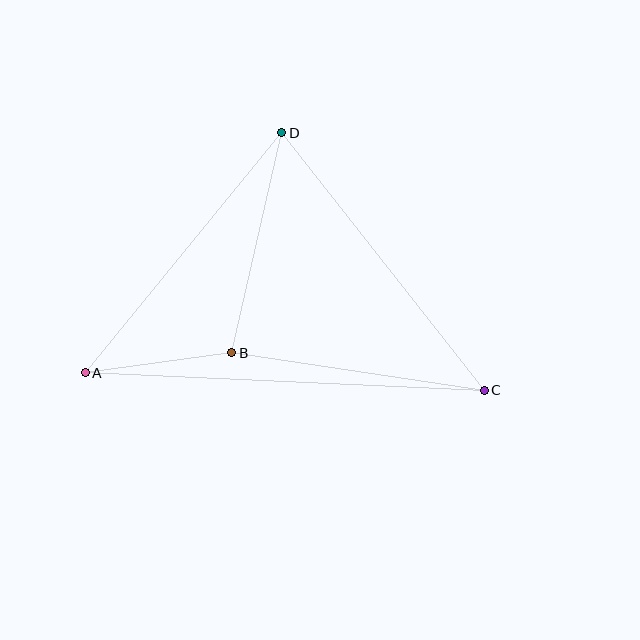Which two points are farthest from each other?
Points A and C are farthest from each other.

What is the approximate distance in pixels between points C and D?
The distance between C and D is approximately 328 pixels.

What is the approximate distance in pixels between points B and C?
The distance between B and C is approximately 255 pixels.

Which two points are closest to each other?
Points A and B are closest to each other.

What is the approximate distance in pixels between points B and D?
The distance between B and D is approximately 225 pixels.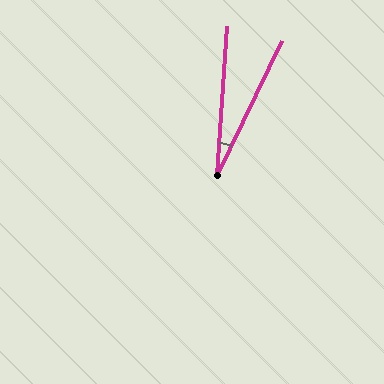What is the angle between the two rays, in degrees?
Approximately 22 degrees.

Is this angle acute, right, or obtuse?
It is acute.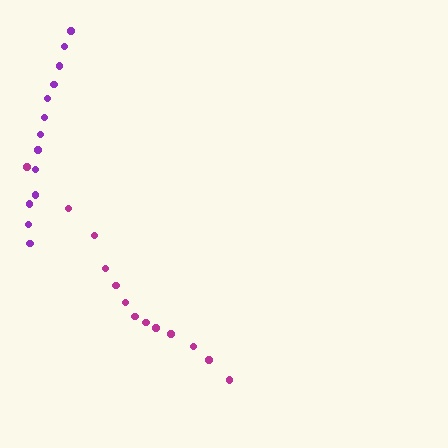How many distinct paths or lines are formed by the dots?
There are 2 distinct paths.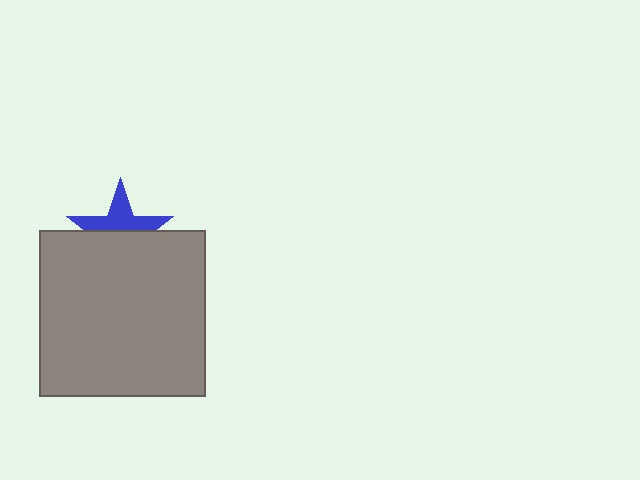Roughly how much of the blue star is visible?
About half of it is visible (roughly 47%).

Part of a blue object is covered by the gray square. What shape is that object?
It is a star.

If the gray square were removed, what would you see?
You would see the complete blue star.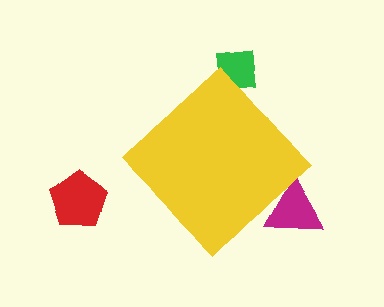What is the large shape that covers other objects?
A yellow diamond.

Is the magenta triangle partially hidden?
Yes, the magenta triangle is partially hidden behind the yellow diamond.